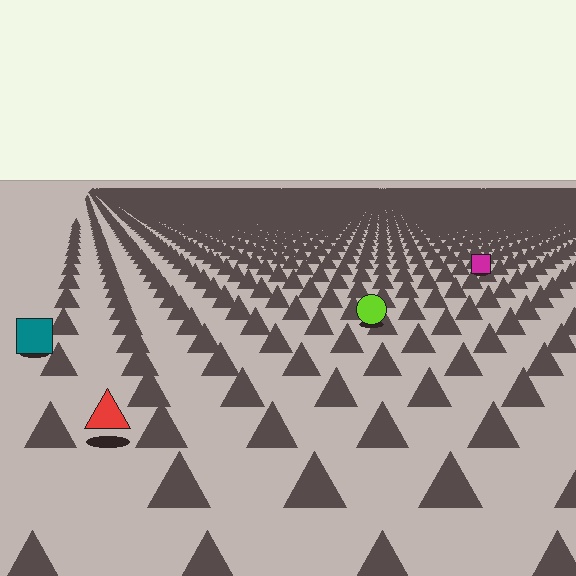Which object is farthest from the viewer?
The magenta square is farthest from the viewer. It appears smaller and the ground texture around it is denser.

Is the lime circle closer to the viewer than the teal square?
No. The teal square is closer — you can tell from the texture gradient: the ground texture is coarser near it.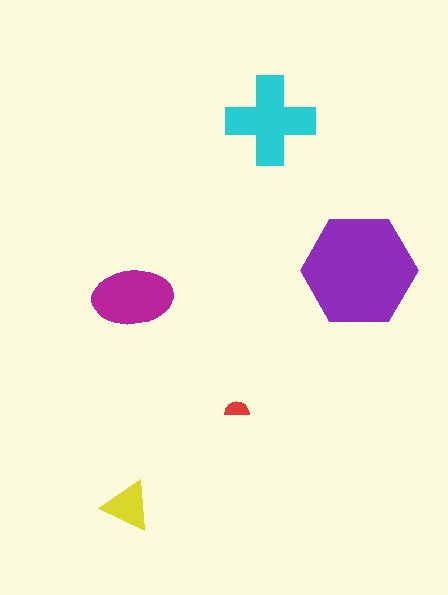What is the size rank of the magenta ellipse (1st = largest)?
3rd.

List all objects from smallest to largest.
The red semicircle, the yellow triangle, the magenta ellipse, the cyan cross, the purple hexagon.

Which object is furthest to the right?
The purple hexagon is rightmost.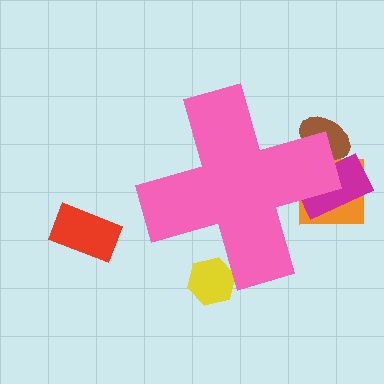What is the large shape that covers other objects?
A pink cross.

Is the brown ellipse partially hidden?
Yes, the brown ellipse is partially hidden behind the pink cross.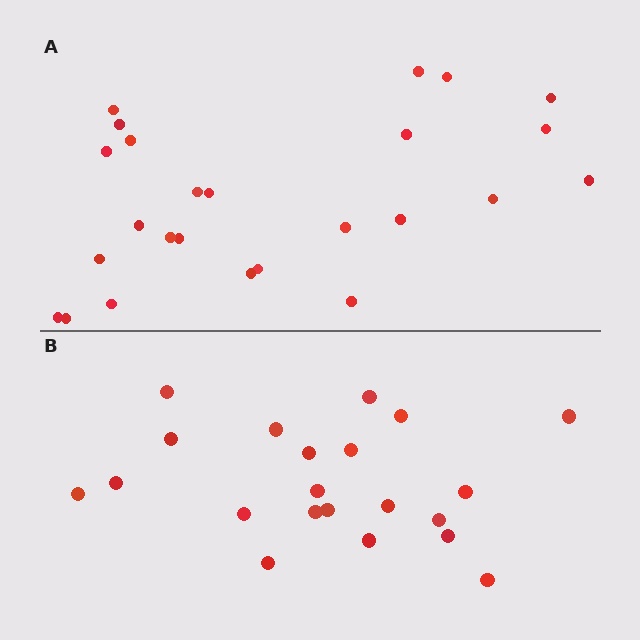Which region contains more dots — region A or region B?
Region A (the top region) has more dots.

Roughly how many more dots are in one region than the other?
Region A has about 4 more dots than region B.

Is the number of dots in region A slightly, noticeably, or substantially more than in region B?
Region A has only slightly more — the two regions are fairly close. The ratio is roughly 1.2 to 1.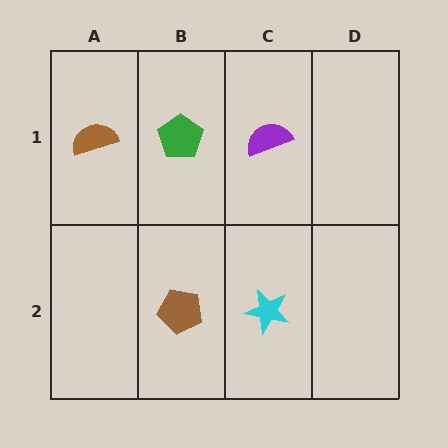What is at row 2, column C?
A cyan star.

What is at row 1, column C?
A purple semicircle.